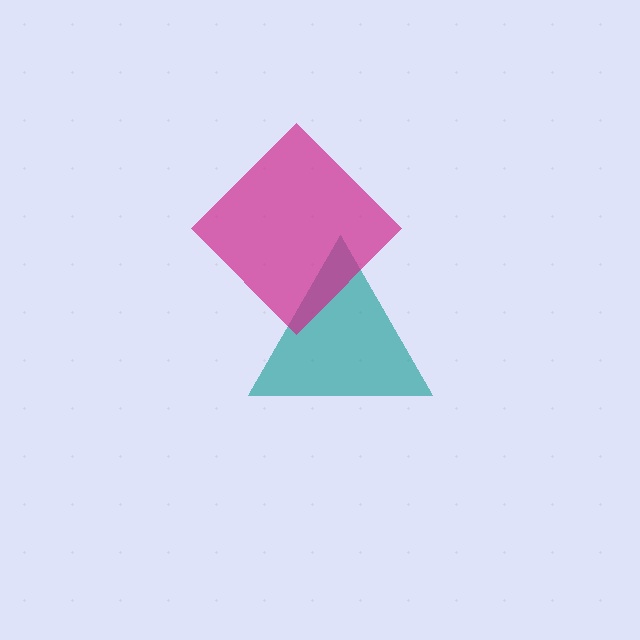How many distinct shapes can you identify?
There are 2 distinct shapes: a teal triangle, a magenta diamond.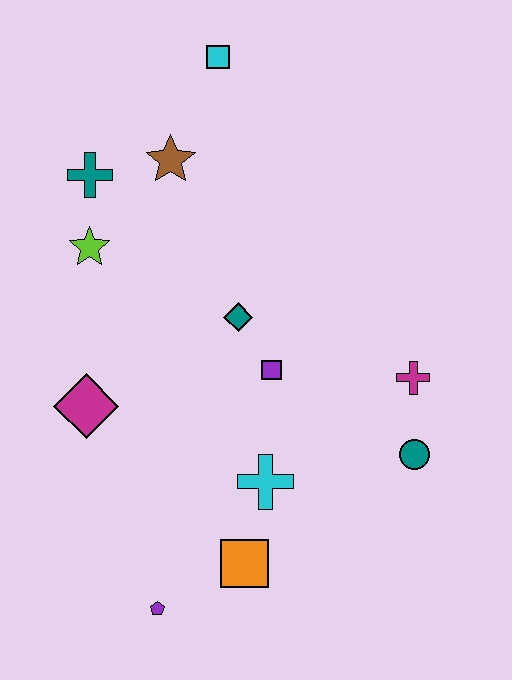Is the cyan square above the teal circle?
Yes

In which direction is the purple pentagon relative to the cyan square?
The purple pentagon is below the cyan square.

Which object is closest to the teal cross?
The lime star is closest to the teal cross.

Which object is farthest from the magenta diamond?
The cyan square is farthest from the magenta diamond.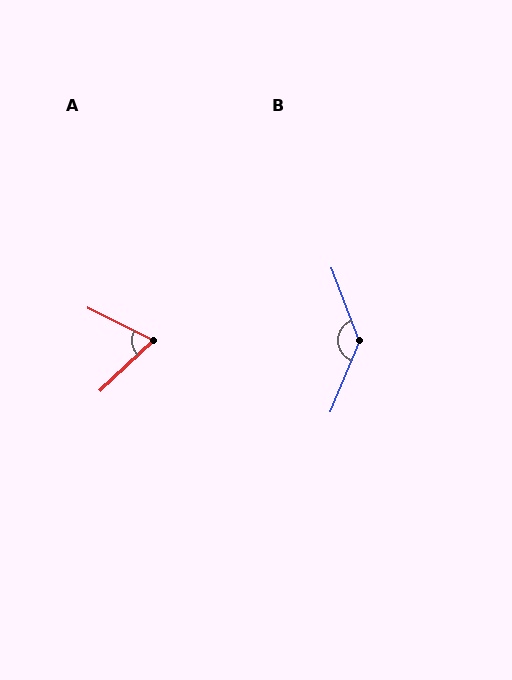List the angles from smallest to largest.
A (70°), B (137°).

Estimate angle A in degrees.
Approximately 70 degrees.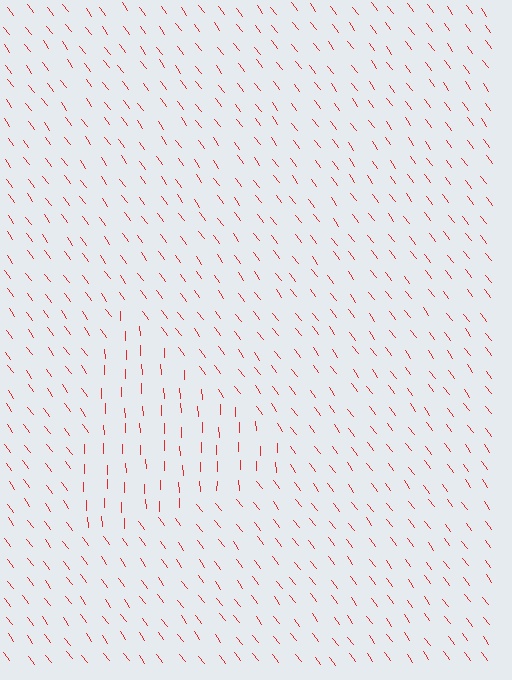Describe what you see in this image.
The image is filled with small red line segments. A triangle region in the image has lines oriented differently from the surrounding lines, creating a visible texture boundary.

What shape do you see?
I see a triangle.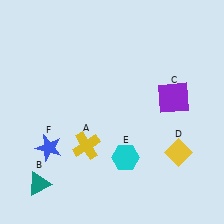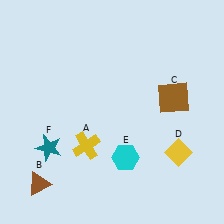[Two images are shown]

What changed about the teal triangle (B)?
In Image 1, B is teal. In Image 2, it changed to brown.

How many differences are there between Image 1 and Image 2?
There are 3 differences between the two images.